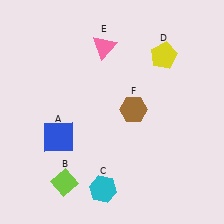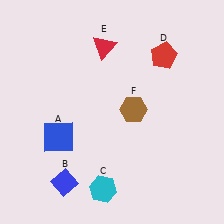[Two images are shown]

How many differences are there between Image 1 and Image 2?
There are 3 differences between the two images.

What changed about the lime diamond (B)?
In Image 1, B is lime. In Image 2, it changed to blue.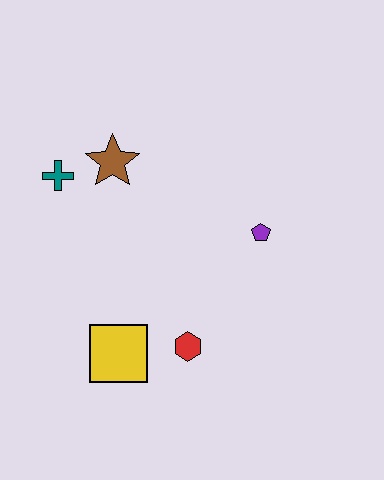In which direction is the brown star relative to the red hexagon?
The brown star is above the red hexagon.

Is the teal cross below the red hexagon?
No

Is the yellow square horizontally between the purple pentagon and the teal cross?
Yes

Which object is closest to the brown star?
The teal cross is closest to the brown star.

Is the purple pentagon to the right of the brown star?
Yes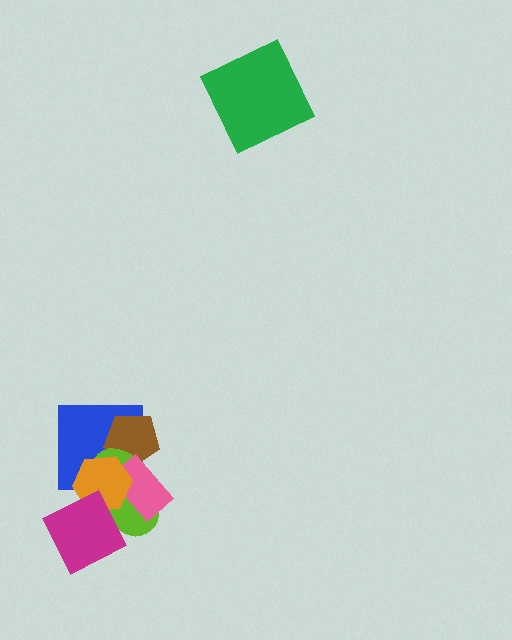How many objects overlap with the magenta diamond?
2 objects overlap with the magenta diamond.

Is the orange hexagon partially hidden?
Yes, it is partially covered by another shape.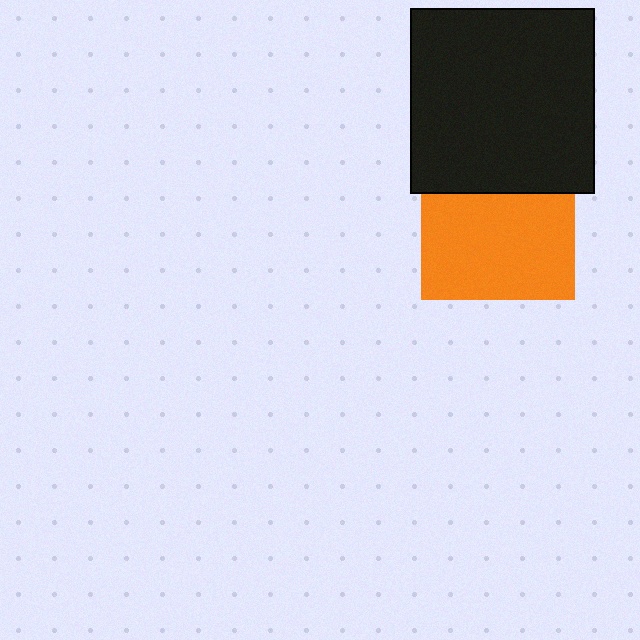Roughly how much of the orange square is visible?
Most of it is visible (roughly 69%).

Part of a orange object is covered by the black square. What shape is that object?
It is a square.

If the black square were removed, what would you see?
You would see the complete orange square.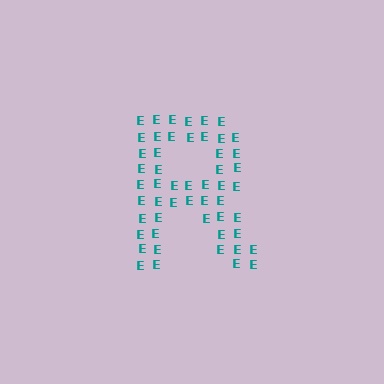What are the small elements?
The small elements are letter E's.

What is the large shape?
The large shape is the letter R.